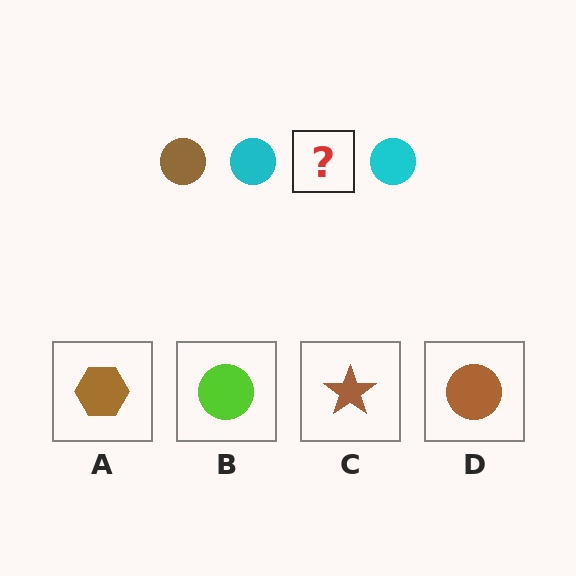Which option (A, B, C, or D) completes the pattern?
D.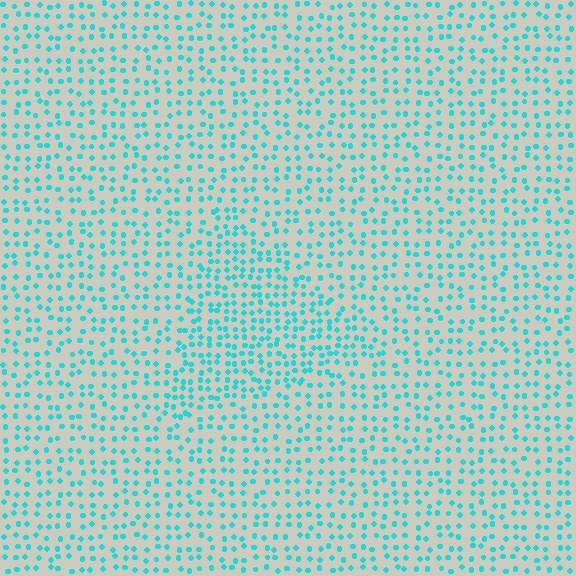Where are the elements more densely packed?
The elements are more densely packed inside the triangle boundary.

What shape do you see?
I see a triangle.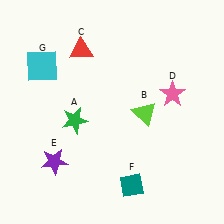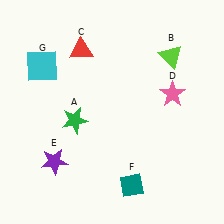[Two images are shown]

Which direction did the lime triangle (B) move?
The lime triangle (B) moved up.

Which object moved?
The lime triangle (B) moved up.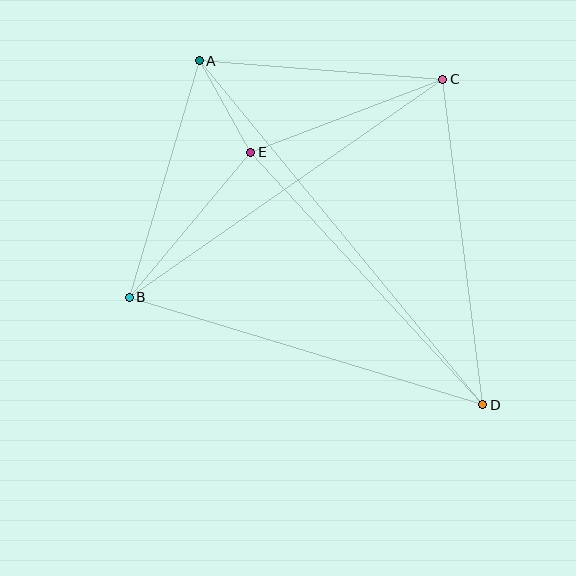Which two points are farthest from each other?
Points A and D are farthest from each other.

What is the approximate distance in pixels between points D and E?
The distance between D and E is approximately 343 pixels.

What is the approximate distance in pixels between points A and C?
The distance between A and C is approximately 244 pixels.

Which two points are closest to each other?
Points A and E are closest to each other.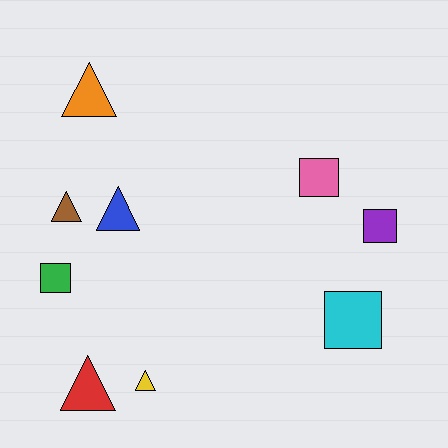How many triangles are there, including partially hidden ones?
There are 5 triangles.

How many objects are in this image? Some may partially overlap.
There are 9 objects.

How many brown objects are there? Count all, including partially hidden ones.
There is 1 brown object.